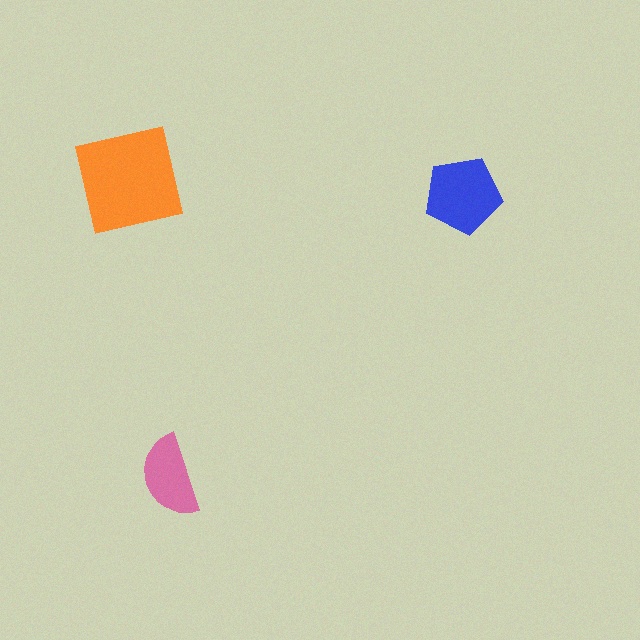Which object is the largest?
The orange square.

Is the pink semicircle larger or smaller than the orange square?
Smaller.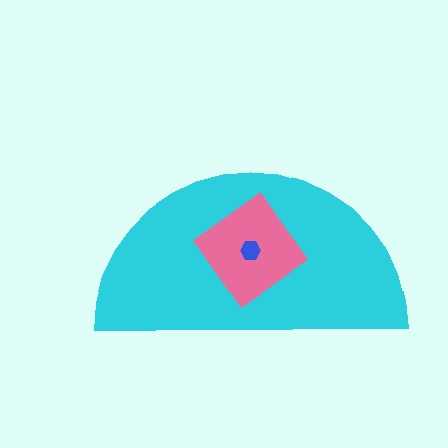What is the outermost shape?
The cyan semicircle.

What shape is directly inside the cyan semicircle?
The pink diamond.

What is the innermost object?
The blue hexagon.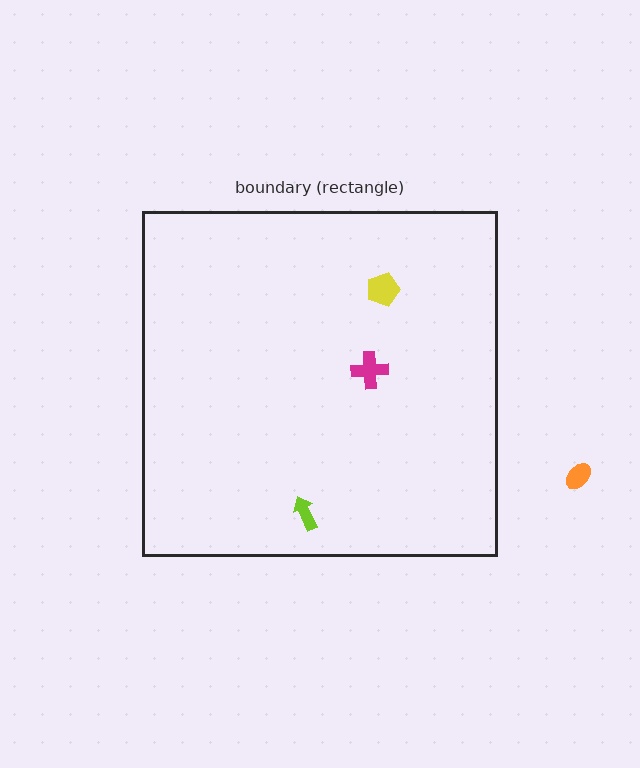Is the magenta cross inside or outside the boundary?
Inside.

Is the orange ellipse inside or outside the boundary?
Outside.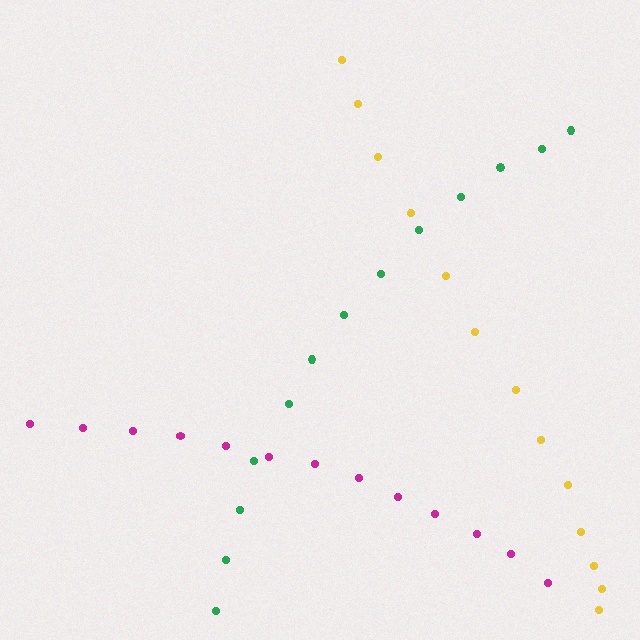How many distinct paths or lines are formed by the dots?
There are 3 distinct paths.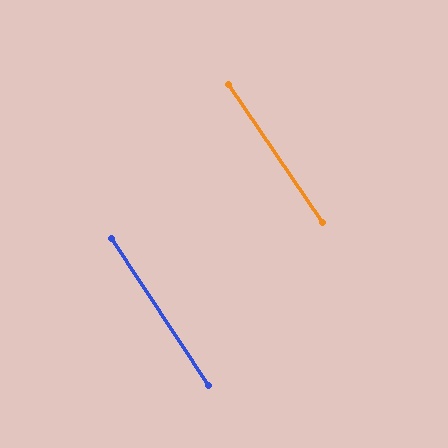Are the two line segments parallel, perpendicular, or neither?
Parallel — their directions differ by only 1.2°.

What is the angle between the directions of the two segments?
Approximately 1 degree.